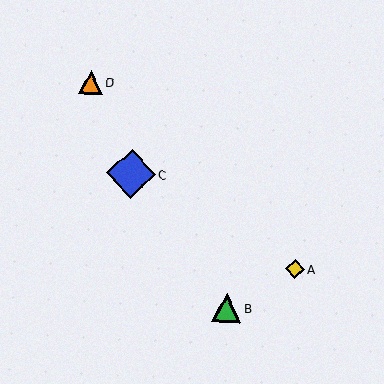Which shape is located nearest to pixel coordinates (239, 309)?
The green triangle (labeled B) at (226, 308) is nearest to that location.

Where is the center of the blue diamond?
The center of the blue diamond is at (131, 174).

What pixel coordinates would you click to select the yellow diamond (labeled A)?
Click at (295, 269) to select the yellow diamond A.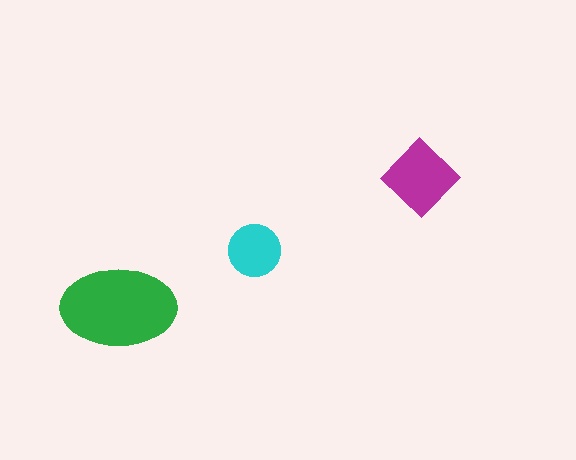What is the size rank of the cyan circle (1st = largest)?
3rd.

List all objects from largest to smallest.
The green ellipse, the magenta diamond, the cyan circle.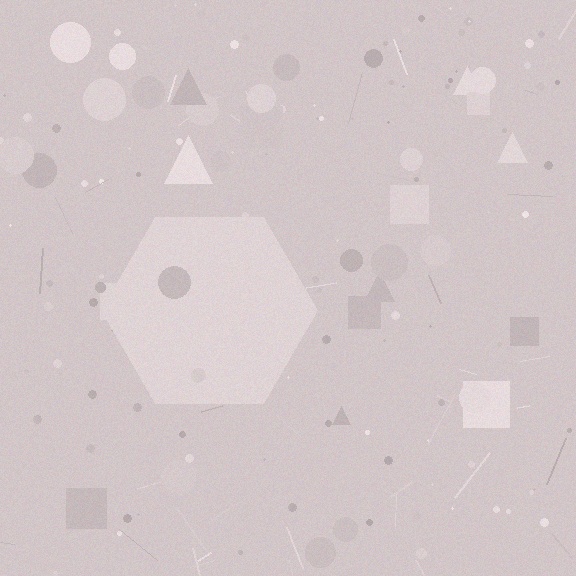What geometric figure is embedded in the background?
A hexagon is embedded in the background.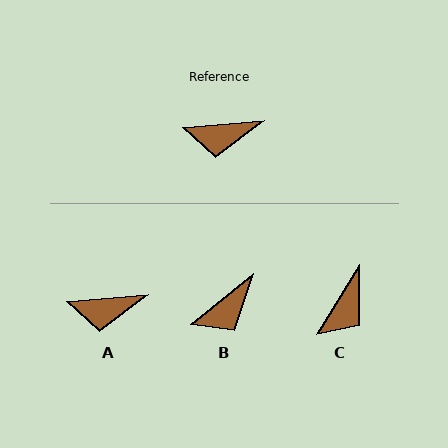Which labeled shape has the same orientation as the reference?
A.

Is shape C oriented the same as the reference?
No, it is off by about 54 degrees.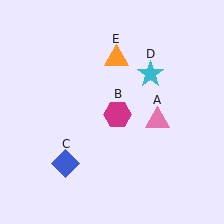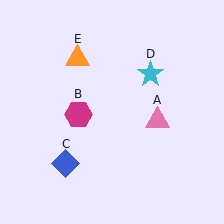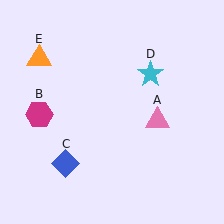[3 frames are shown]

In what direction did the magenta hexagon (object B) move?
The magenta hexagon (object B) moved left.